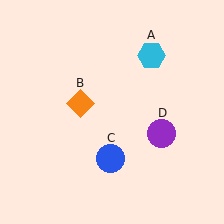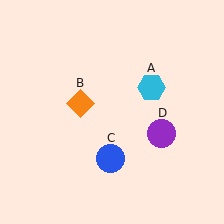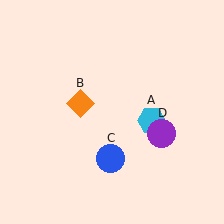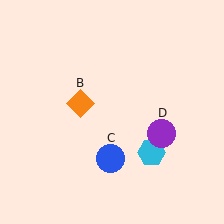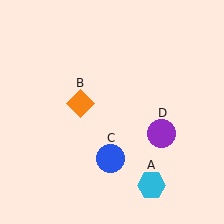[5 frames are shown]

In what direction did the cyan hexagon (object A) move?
The cyan hexagon (object A) moved down.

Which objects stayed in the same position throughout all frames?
Orange diamond (object B) and blue circle (object C) and purple circle (object D) remained stationary.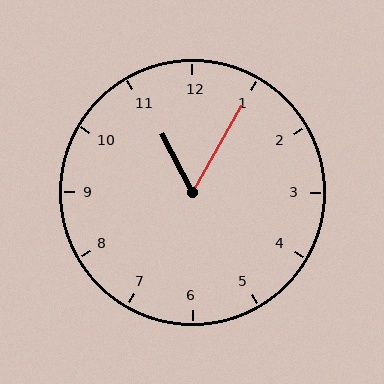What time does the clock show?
11:05.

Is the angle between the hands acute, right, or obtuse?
It is acute.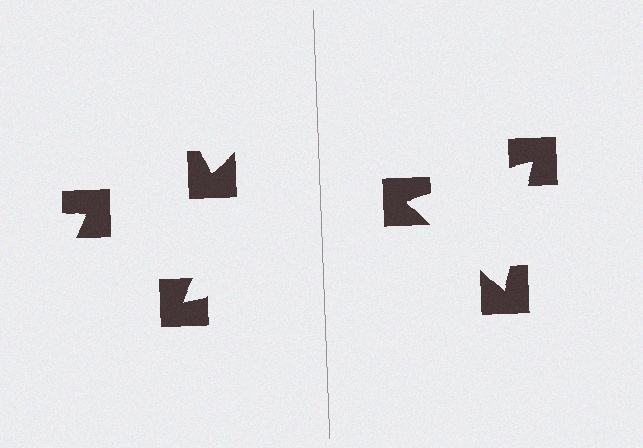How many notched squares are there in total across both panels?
6 — 3 on each side.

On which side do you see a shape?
An illusory triangle appears on the right side. On the left side the wedge cuts are rotated, so no coherent shape forms.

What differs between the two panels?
The notched squares are positioned identically on both sides; only the wedge orientations differ. On the right they align to a triangle; on the left they are misaligned.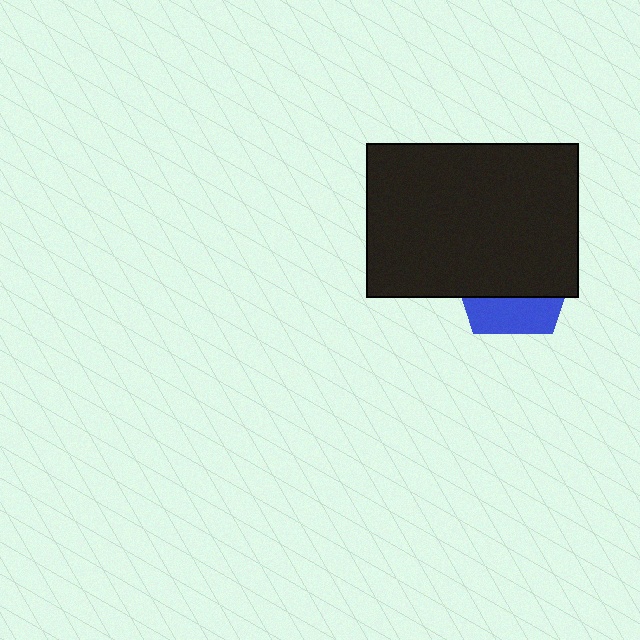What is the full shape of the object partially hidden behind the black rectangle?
The partially hidden object is a blue pentagon.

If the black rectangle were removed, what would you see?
You would see the complete blue pentagon.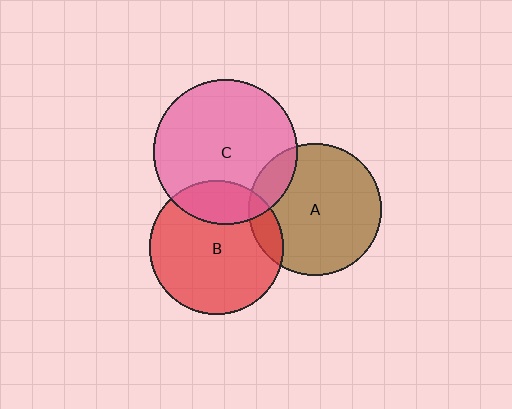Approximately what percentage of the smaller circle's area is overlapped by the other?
Approximately 10%.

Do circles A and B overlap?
Yes.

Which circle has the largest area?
Circle C (pink).